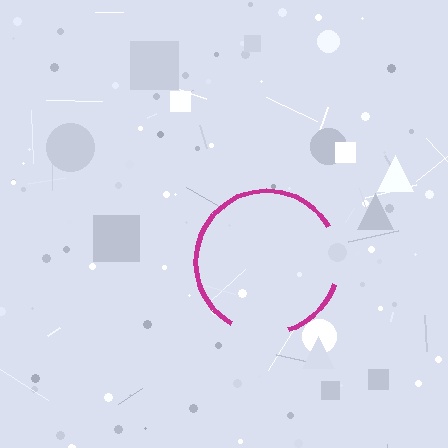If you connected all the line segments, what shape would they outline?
They would outline a circle.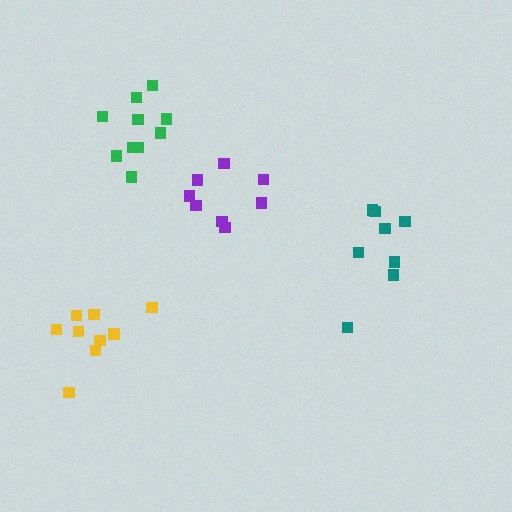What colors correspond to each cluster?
The clusters are colored: teal, yellow, purple, green.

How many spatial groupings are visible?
There are 4 spatial groupings.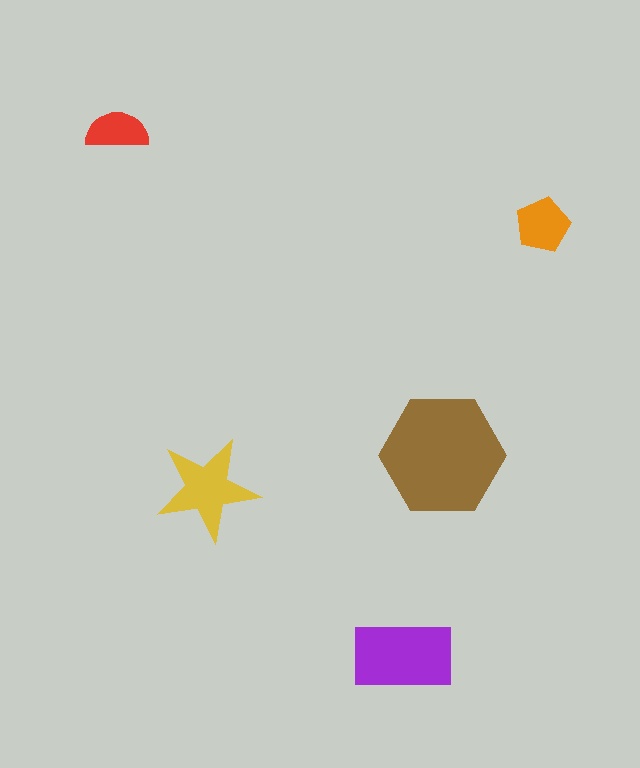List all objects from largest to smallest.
The brown hexagon, the purple rectangle, the yellow star, the orange pentagon, the red semicircle.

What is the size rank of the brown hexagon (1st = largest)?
1st.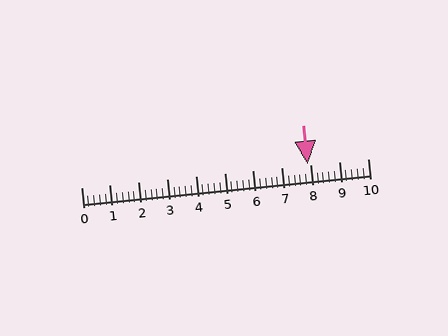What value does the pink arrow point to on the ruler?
The pink arrow points to approximately 7.9.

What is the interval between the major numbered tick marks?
The major tick marks are spaced 1 units apart.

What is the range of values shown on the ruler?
The ruler shows values from 0 to 10.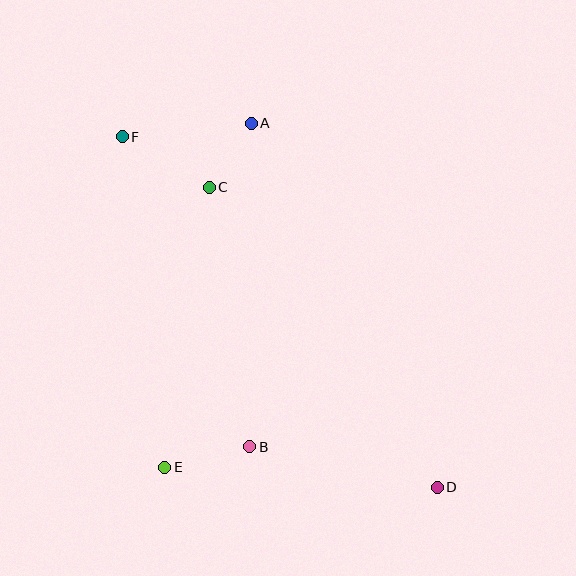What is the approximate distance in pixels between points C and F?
The distance between C and F is approximately 100 pixels.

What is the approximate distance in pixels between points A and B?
The distance between A and B is approximately 323 pixels.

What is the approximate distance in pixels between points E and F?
The distance between E and F is approximately 333 pixels.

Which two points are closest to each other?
Points A and C are closest to each other.